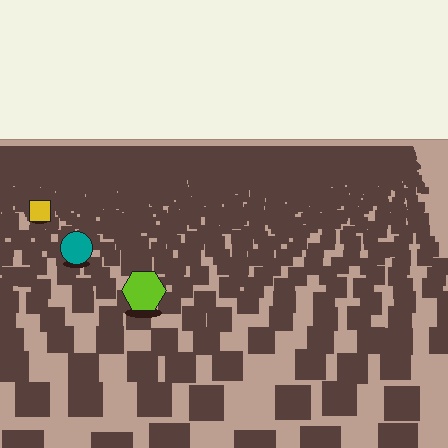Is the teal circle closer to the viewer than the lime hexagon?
No. The lime hexagon is closer — you can tell from the texture gradient: the ground texture is coarser near it.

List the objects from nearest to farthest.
From nearest to farthest: the lime hexagon, the teal circle, the yellow square.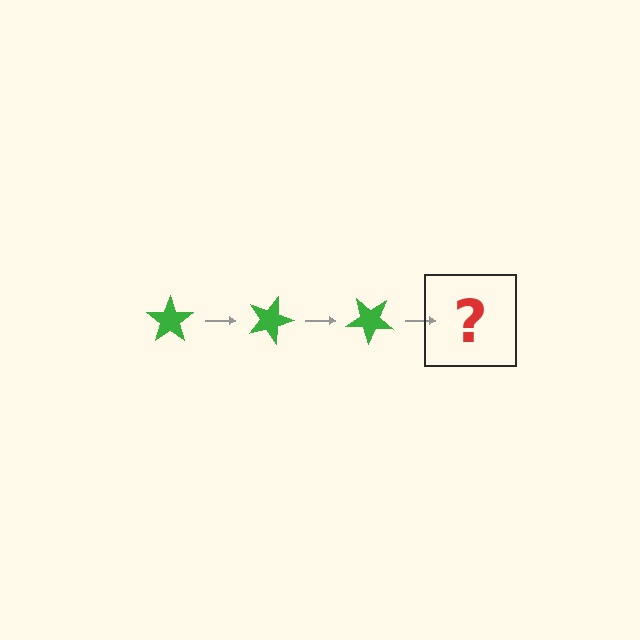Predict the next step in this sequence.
The next step is a green star rotated 60 degrees.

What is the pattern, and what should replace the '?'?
The pattern is that the star rotates 20 degrees each step. The '?' should be a green star rotated 60 degrees.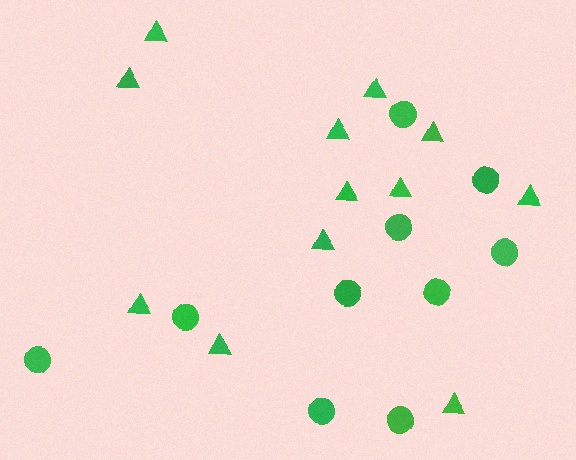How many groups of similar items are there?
There are 2 groups: one group of triangles (12) and one group of circles (10).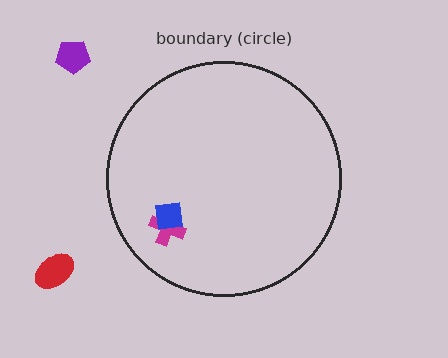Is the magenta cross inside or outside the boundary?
Inside.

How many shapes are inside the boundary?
2 inside, 2 outside.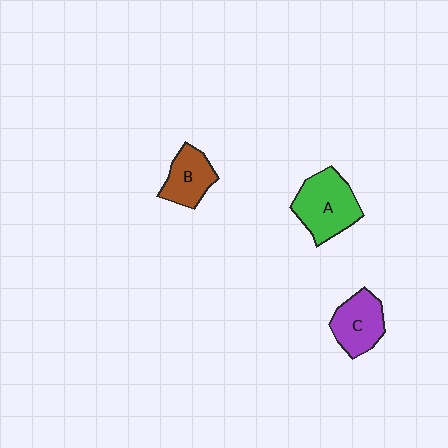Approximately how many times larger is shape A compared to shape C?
Approximately 1.3 times.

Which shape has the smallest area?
Shape B (brown).